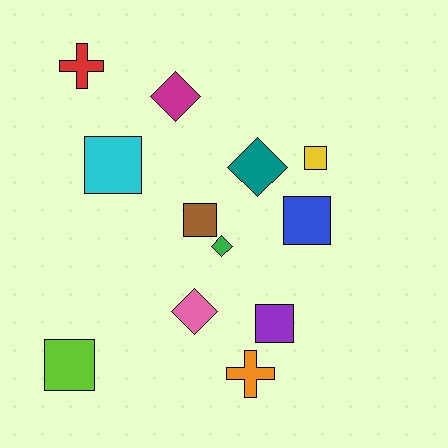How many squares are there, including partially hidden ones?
There are 6 squares.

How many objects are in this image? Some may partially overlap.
There are 12 objects.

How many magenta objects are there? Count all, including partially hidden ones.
There is 1 magenta object.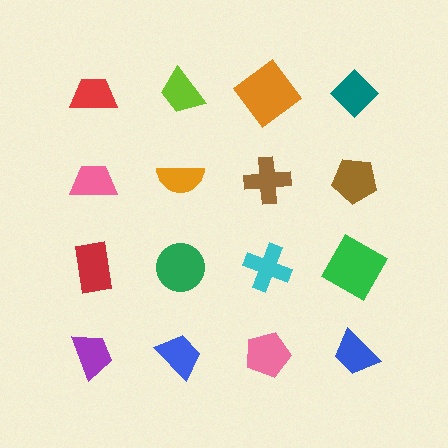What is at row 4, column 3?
A pink pentagon.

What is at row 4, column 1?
A purple trapezoid.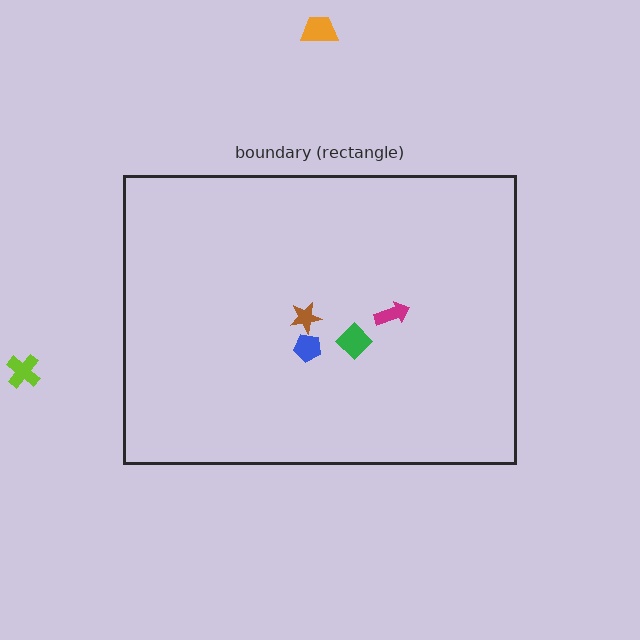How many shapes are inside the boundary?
4 inside, 2 outside.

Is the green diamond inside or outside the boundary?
Inside.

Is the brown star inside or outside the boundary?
Inside.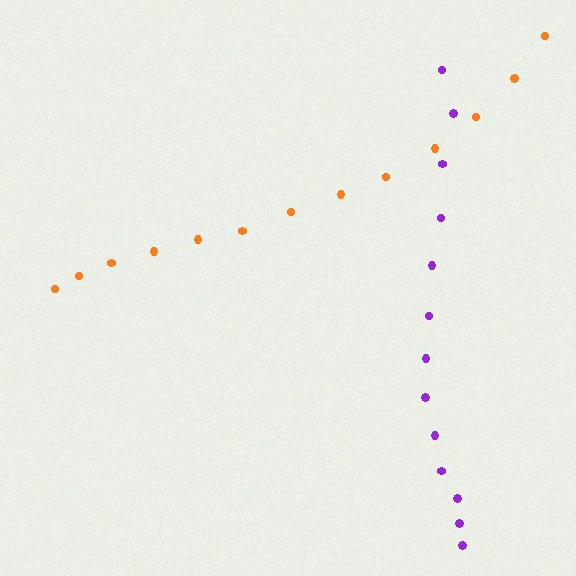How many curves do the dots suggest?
There are 2 distinct paths.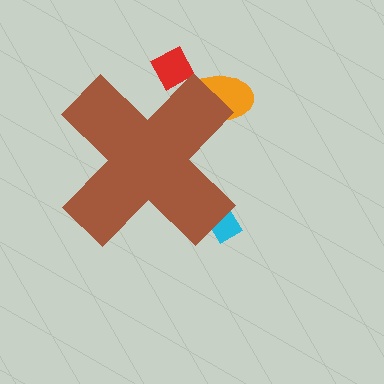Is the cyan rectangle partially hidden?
Yes, the cyan rectangle is partially hidden behind the brown cross.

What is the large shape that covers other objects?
A brown cross.